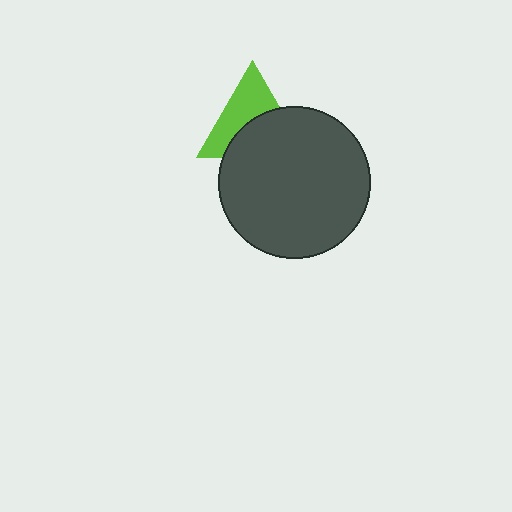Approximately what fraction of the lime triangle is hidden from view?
Roughly 49% of the lime triangle is hidden behind the dark gray circle.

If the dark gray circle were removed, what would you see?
You would see the complete lime triangle.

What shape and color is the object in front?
The object in front is a dark gray circle.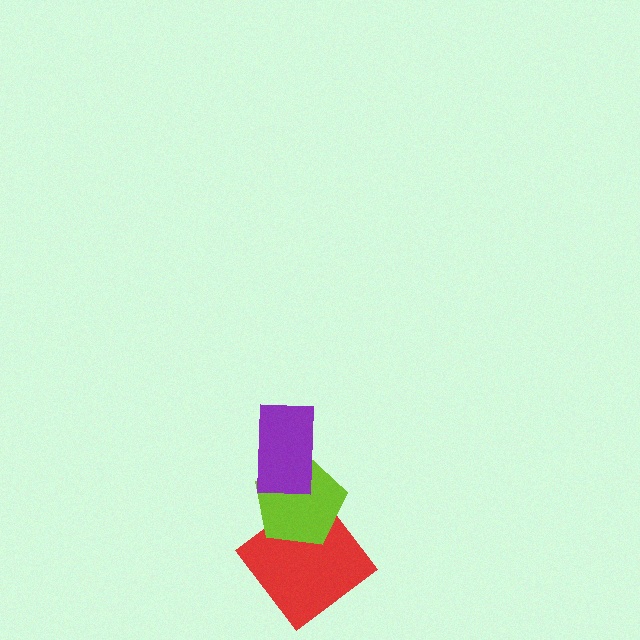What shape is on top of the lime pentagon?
The purple rectangle is on top of the lime pentagon.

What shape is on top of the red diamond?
The lime pentagon is on top of the red diamond.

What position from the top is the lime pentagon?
The lime pentagon is 2nd from the top.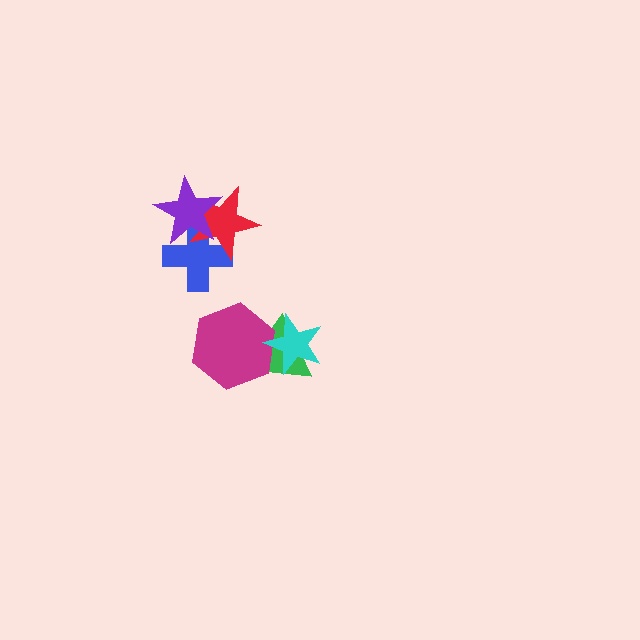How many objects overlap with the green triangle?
2 objects overlap with the green triangle.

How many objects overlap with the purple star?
2 objects overlap with the purple star.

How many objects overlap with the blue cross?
2 objects overlap with the blue cross.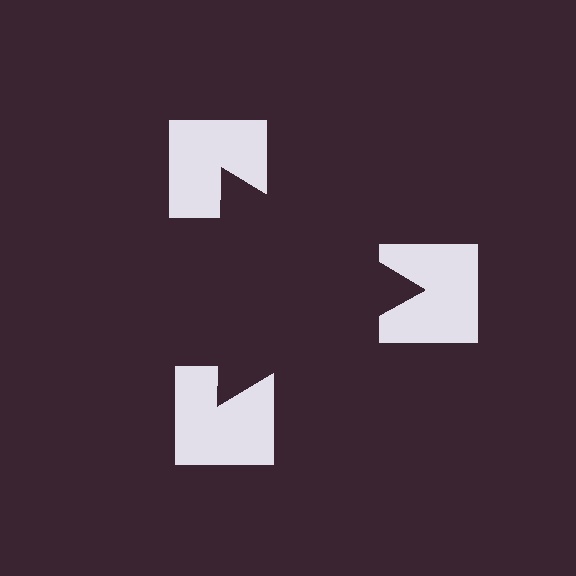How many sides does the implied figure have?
3 sides.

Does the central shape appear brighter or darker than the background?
It typically appears slightly darker than the background, even though no actual brightness change is drawn.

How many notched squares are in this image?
There are 3 — one at each vertex of the illusory triangle.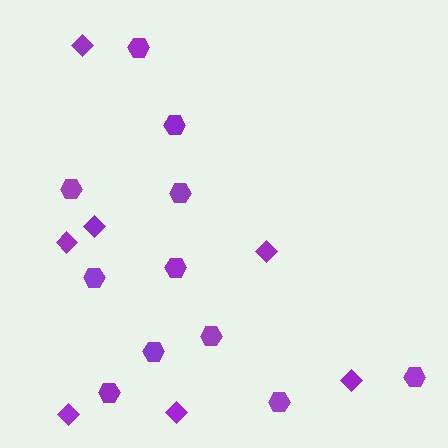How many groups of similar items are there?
There are 2 groups: one group of diamonds (7) and one group of hexagons (11).